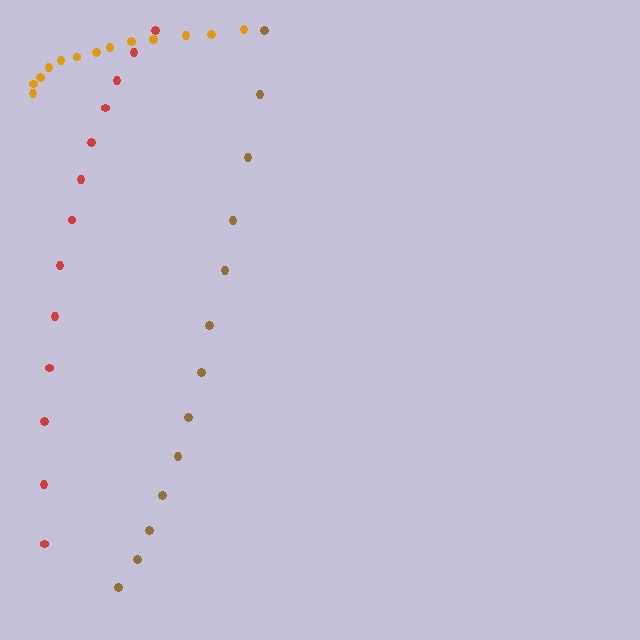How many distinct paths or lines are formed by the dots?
There are 3 distinct paths.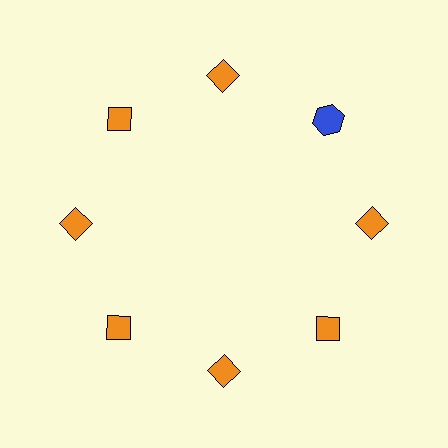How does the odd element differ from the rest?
It differs in both color (blue instead of orange) and shape (hexagon instead of diamond).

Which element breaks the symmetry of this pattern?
The blue hexagon at roughly the 2 o'clock position breaks the symmetry. All other shapes are orange diamonds.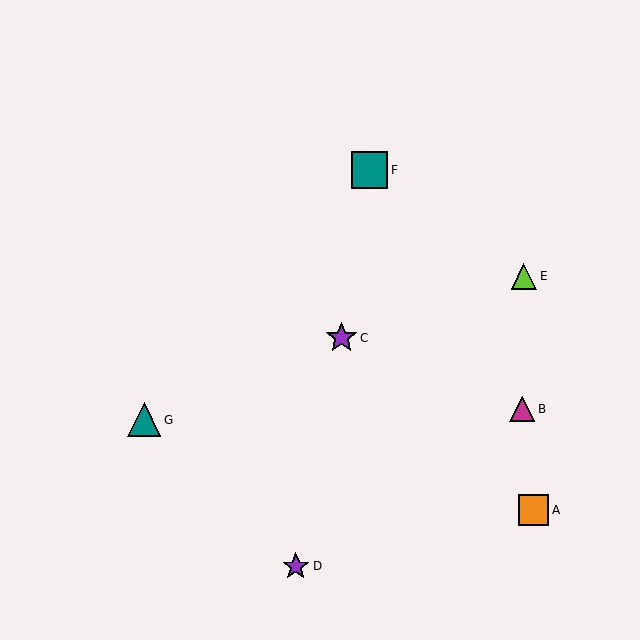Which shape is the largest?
The teal square (labeled F) is the largest.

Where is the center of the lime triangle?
The center of the lime triangle is at (524, 276).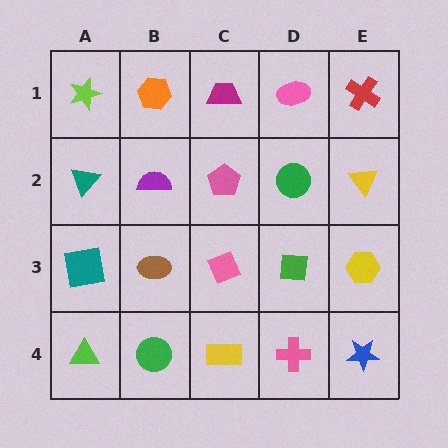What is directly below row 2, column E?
A yellow hexagon.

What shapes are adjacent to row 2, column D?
A pink ellipse (row 1, column D), a green square (row 3, column D), a pink pentagon (row 2, column C), a yellow triangle (row 2, column E).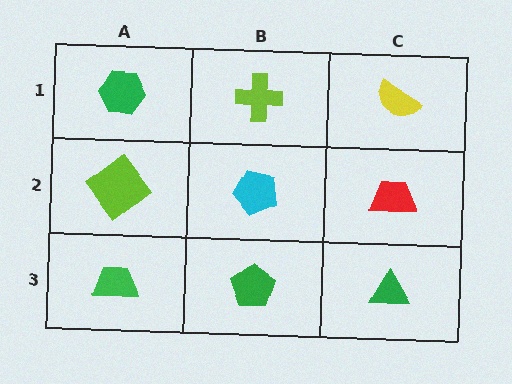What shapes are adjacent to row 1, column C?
A red trapezoid (row 2, column C), a lime cross (row 1, column B).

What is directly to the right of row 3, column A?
A green pentagon.